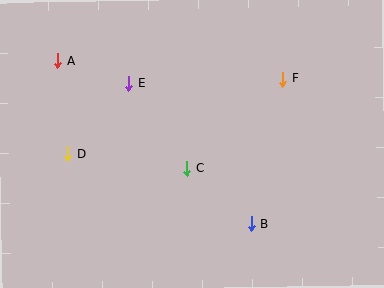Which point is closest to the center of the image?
Point C at (187, 169) is closest to the center.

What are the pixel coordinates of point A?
Point A is at (57, 61).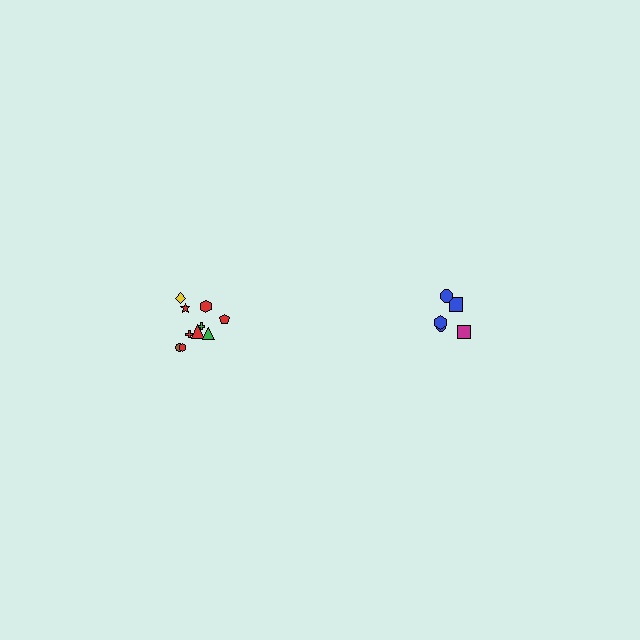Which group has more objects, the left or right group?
The left group.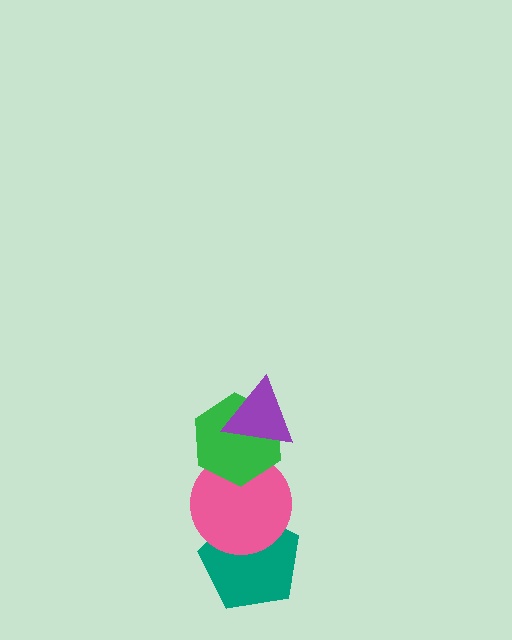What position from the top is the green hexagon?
The green hexagon is 2nd from the top.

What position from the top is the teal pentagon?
The teal pentagon is 4th from the top.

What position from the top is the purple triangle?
The purple triangle is 1st from the top.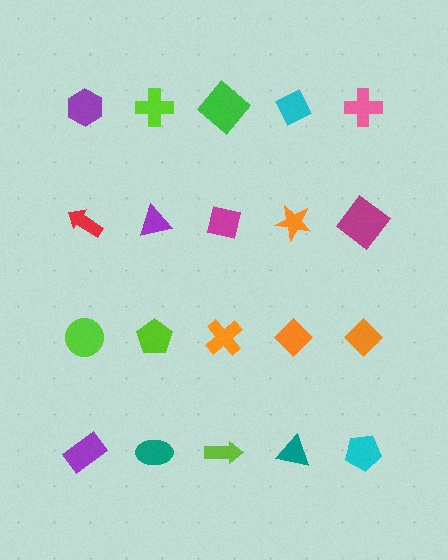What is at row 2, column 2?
A purple triangle.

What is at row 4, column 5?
A cyan pentagon.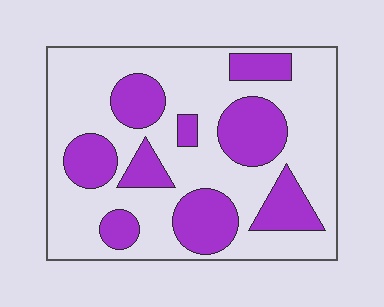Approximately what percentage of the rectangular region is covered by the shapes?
Approximately 30%.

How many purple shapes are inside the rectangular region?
9.